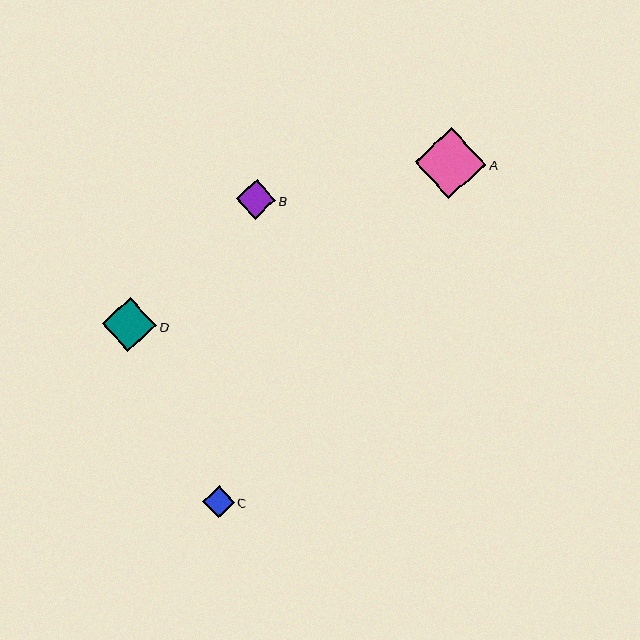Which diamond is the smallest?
Diamond C is the smallest with a size of approximately 32 pixels.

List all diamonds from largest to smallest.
From largest to smallest: A, D, B, C.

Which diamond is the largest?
Diamond A is the largest with a size of approximately 71 pixels.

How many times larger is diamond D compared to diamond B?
Diamond D is approximately 1.4 times the size of diamond B.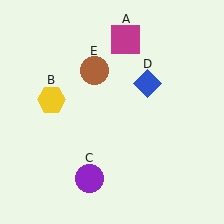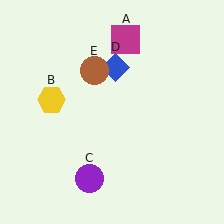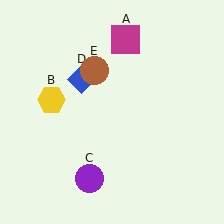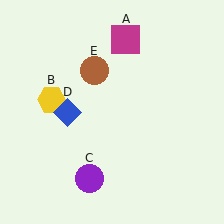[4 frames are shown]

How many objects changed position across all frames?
1 object changed position: blue diamond (object D).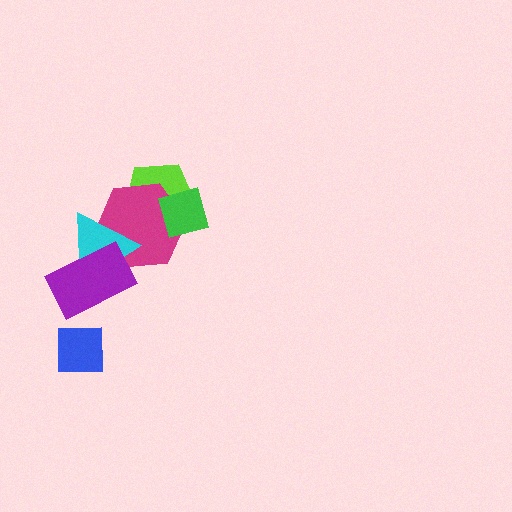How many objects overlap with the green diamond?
2 objects overlap with the green diamond.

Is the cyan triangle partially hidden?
Yes, it is partially covered by another shape.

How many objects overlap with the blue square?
0 objects overlap with the blue square.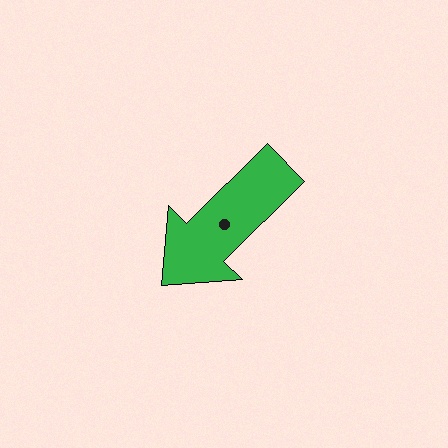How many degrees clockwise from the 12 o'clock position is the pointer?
Approximately 225 degrees.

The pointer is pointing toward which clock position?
Roughly 8 o'clock.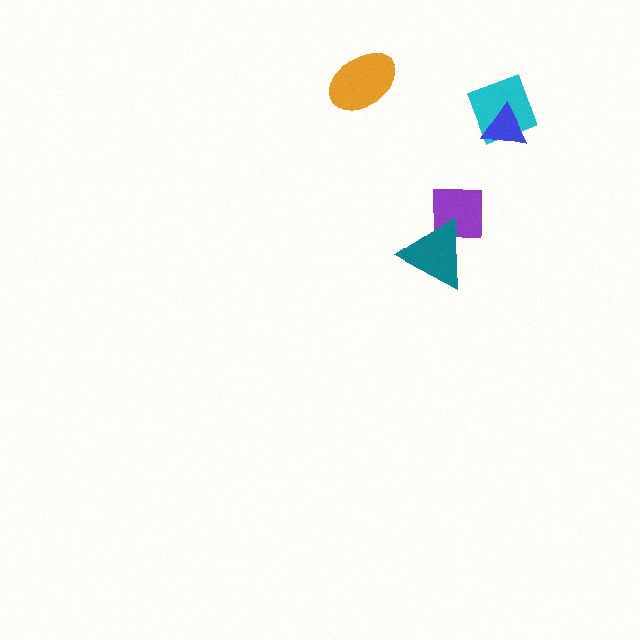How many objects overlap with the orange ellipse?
0 objects overlap with the orange ellipse.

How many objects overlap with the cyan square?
1 object overlaps with the cyan square.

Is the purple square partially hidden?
Yes, it is partially covered by another shape.